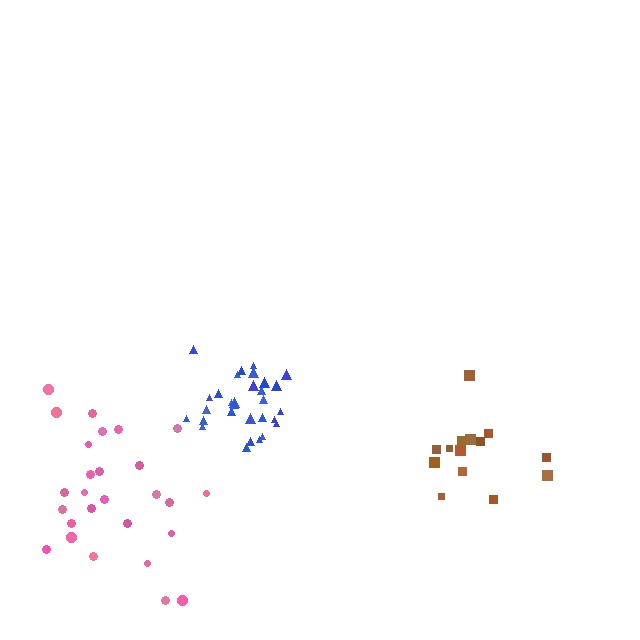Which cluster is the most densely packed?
Blue.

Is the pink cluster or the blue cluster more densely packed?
Blue.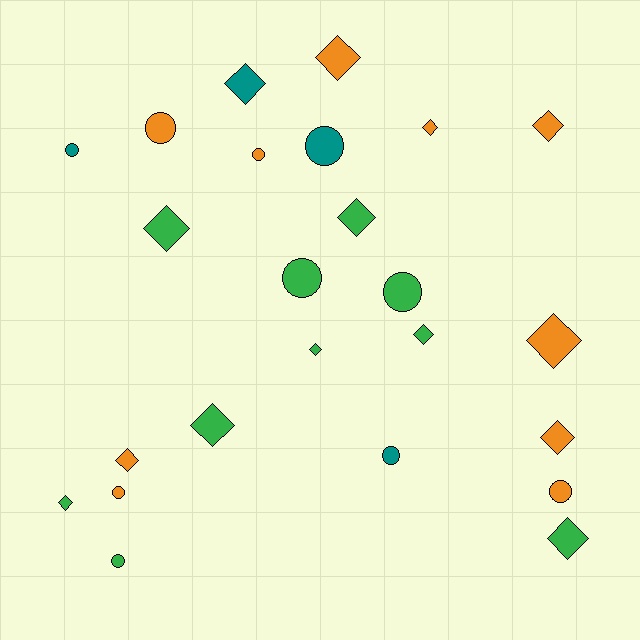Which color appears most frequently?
Green, with 10 objects.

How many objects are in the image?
There are 24 objects.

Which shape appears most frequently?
Diamond, with 14 objects.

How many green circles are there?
There are 3 green circles.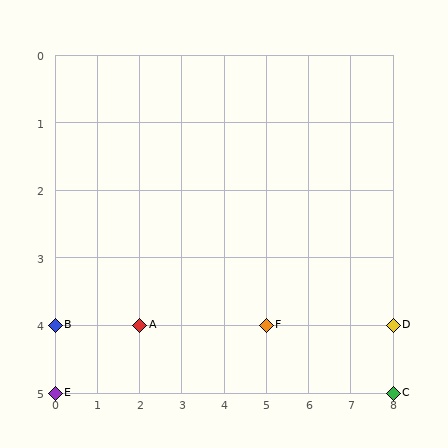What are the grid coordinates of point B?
Point B is at grid coordinates (0, 4).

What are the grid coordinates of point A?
Point A is at grid coordinates (2, 4).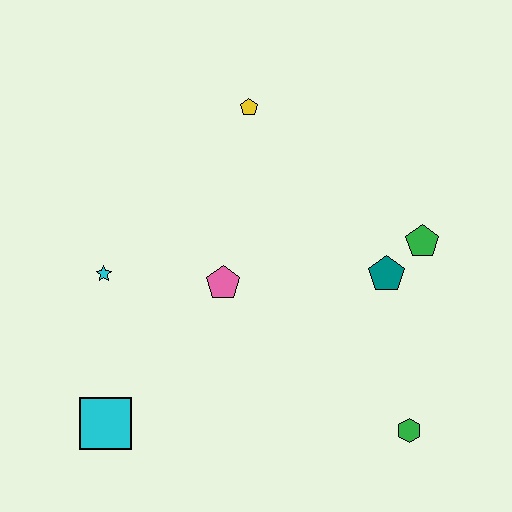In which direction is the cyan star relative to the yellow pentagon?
The cyan star is below the yellow pentagon.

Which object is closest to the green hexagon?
The teal pentagon is closest to the green hexagon.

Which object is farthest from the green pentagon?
The cyan square is farthest from the green pentagon.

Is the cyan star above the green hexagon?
Yes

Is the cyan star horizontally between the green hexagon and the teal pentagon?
No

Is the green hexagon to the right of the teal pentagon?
Yes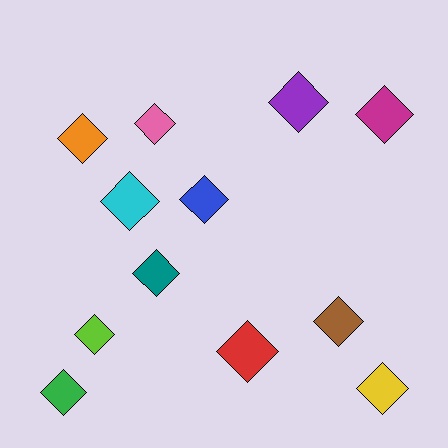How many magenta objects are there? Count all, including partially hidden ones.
There is 1 magenta object.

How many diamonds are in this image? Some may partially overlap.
There are 12 diamonds.